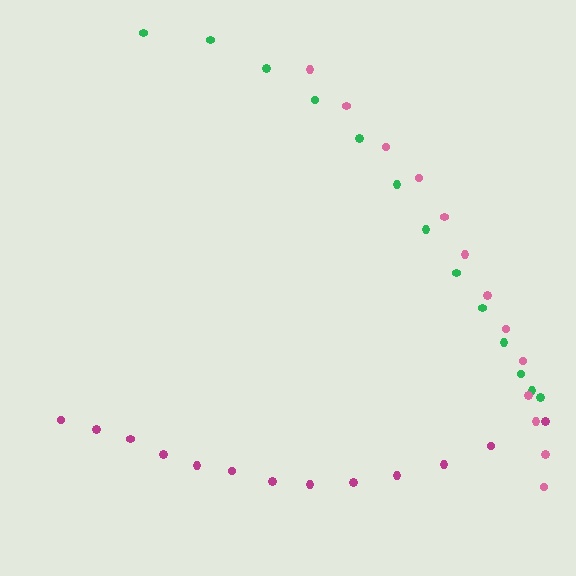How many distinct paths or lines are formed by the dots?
There are 3 distinct paths.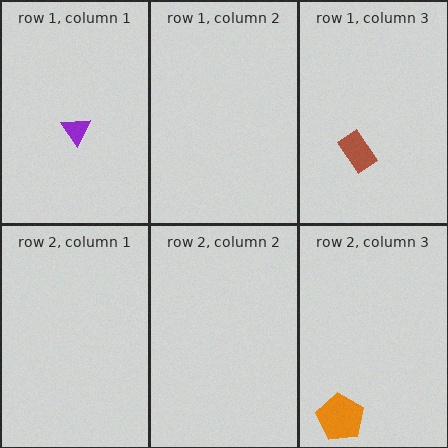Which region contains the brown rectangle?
The row 1, column 3 region.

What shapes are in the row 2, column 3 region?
The orange pentagon.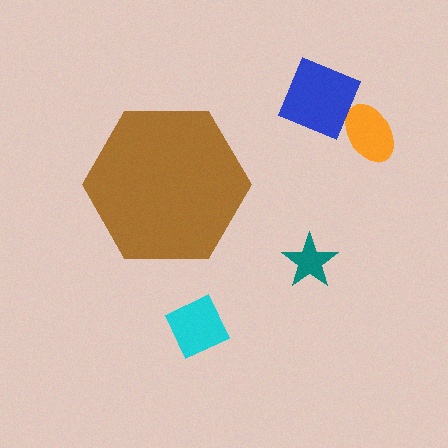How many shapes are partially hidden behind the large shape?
0 shapes are partially hidden.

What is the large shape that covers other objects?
A brown hexagon.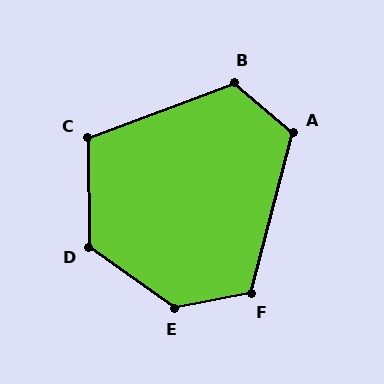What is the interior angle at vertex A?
Approximately 116 degrees (obtuse).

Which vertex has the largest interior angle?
E, at approximately 134 degrees.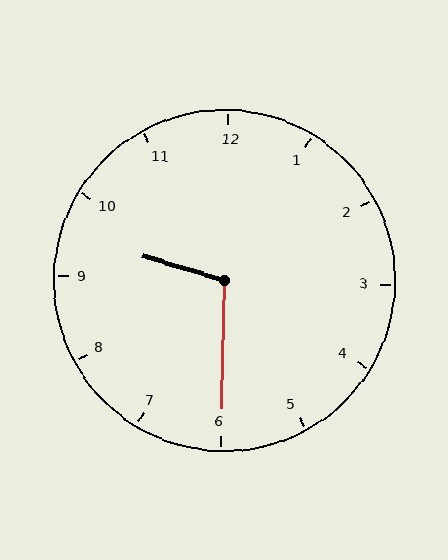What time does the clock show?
9:30.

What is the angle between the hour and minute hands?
Approximately 105 degrees.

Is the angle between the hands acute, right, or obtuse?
It is obtuse.